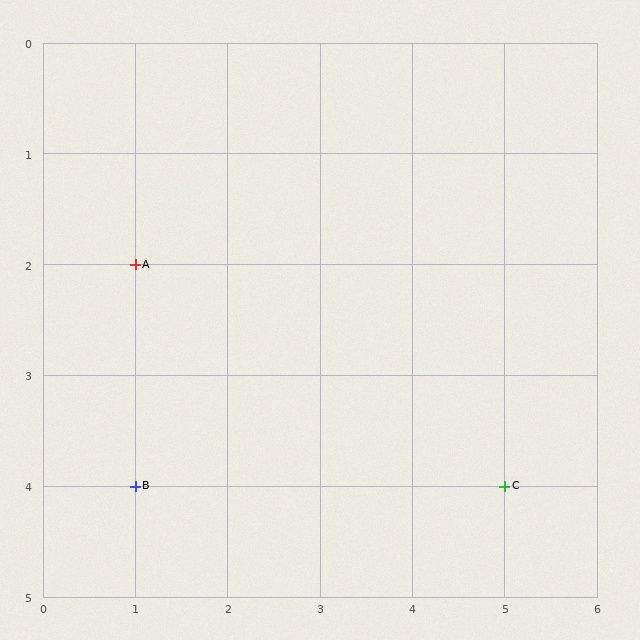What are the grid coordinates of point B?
Point B is at grid coordinates (1, 4).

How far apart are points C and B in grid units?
Points C and B are 4 columns apart.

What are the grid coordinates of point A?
Point A is at grid coordinates (1, 2).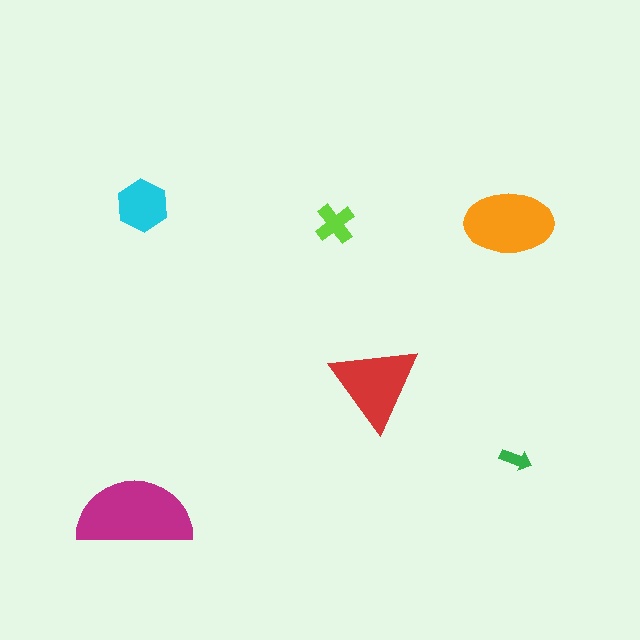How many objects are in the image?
There are 6 objects in the image.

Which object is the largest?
The magenta semicircle.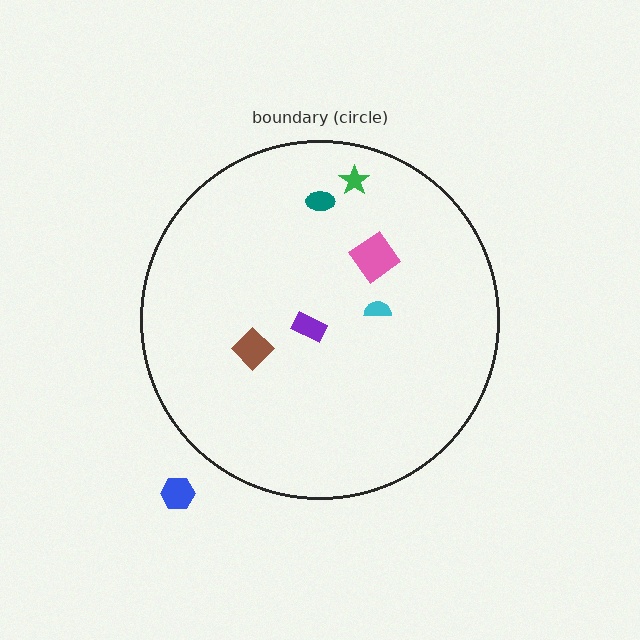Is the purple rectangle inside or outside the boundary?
Inside.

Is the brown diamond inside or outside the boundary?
Inside.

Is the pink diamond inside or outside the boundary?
Inside.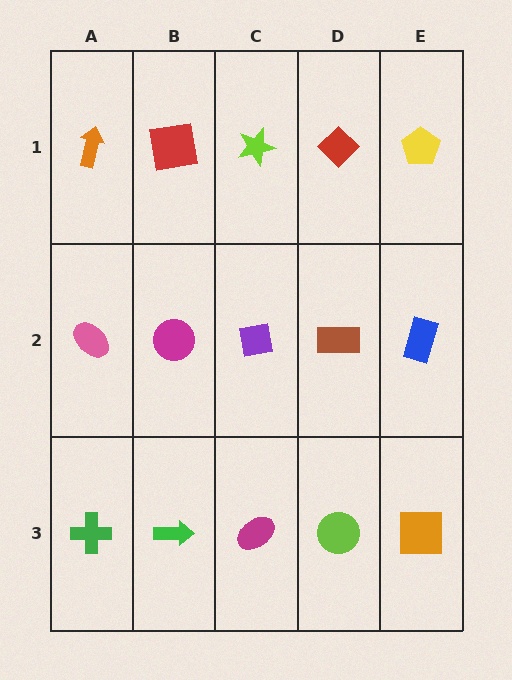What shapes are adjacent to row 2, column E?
A yellow pentagon (row 1, column E), an orange square (row 3, column E), a brown rectangle (row 2, column D).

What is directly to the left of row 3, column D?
A magenta ellipse.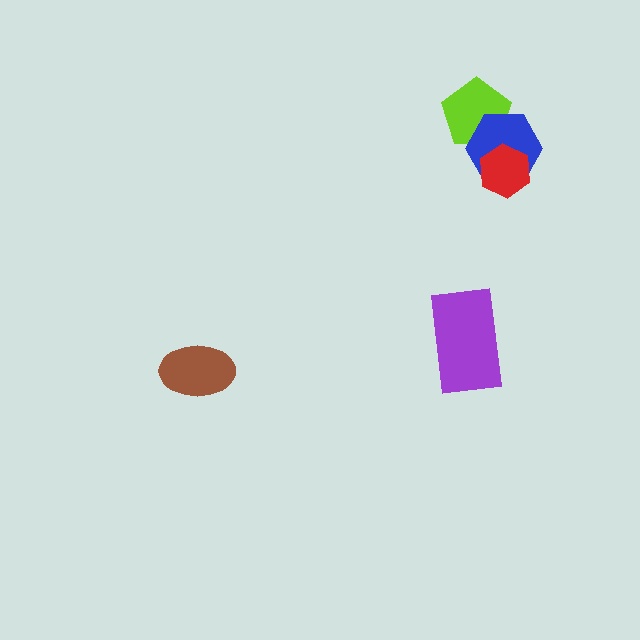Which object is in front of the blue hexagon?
The red hexagon is in front of the blue hexagon.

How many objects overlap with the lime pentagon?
1 object overlaps with the lime pentagon.